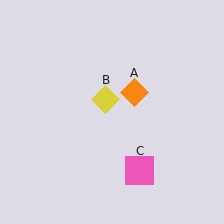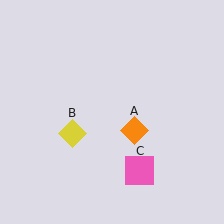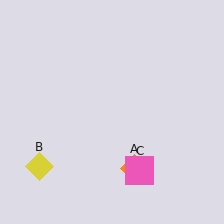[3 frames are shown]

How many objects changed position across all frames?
2 objects changed position: orange diamond (object A), yellow diamond (object B).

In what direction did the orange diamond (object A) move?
The orange diamond (object A) moved down.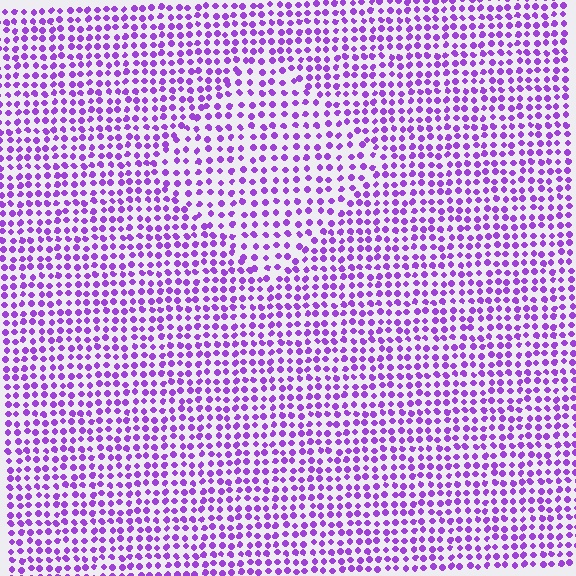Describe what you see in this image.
The image contains small purple elements arranged at two different densities. A diamond-shaped region is visible where the elements are less densely packed than the surrounding area.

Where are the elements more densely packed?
The elements are more densely packed outside the diamond boundary.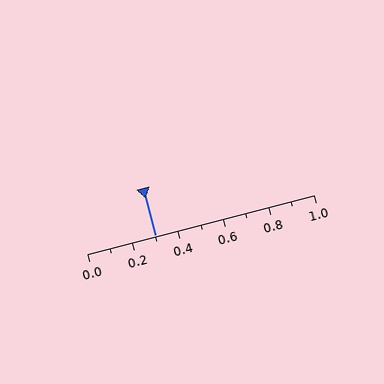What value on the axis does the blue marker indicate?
The marker indicates approximately 0.3.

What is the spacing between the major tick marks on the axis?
The major ticks are spaced 0.2 apart.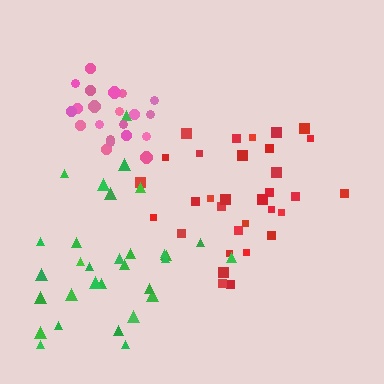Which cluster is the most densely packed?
Pink.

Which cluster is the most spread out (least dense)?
Green.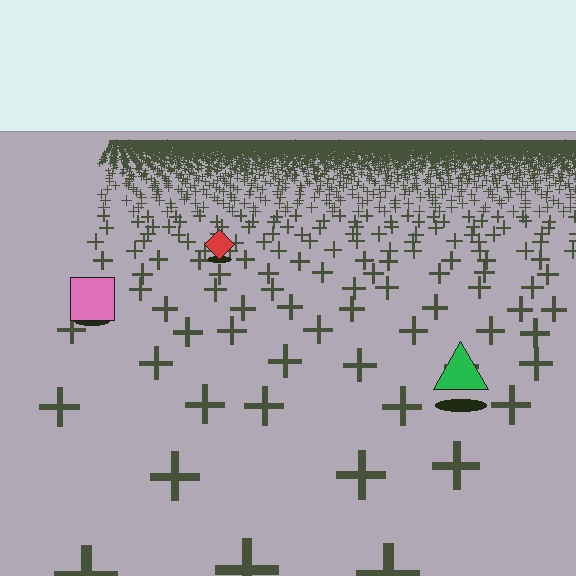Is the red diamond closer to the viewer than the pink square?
No. The pink square is closer — you can tell from the texture gradient: the ground texture is coarser near it.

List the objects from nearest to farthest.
From nearest to farthest: the green triangle, the pink square, the red diamond.